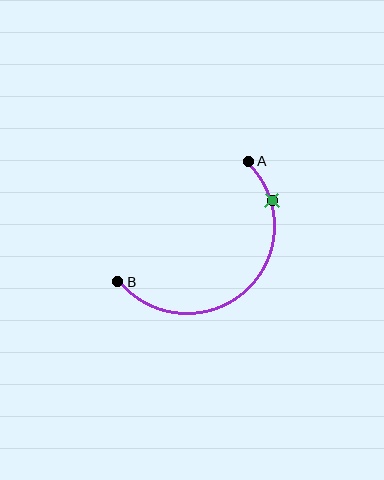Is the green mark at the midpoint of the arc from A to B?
No. The green mark lies on the arc but is closer to endpoint A. The arc midpoint would be at the point on the curve equidistant along the arc from both A and B.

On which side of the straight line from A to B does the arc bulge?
The arc bulges below and to the right of the straight line connecting A and B.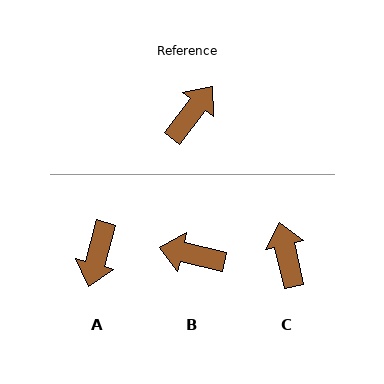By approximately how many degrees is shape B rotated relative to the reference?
Approximately 115 degrees counter-clockwise.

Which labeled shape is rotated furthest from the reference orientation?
A, about 158 degrees away.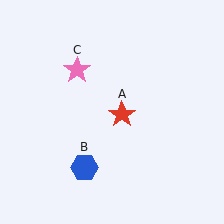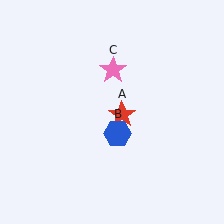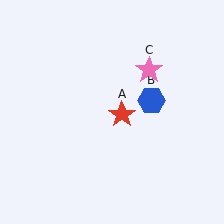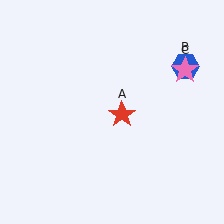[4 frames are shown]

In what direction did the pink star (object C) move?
The pink star (object C) moved right.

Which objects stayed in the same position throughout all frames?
Red star (object A) remained stationary.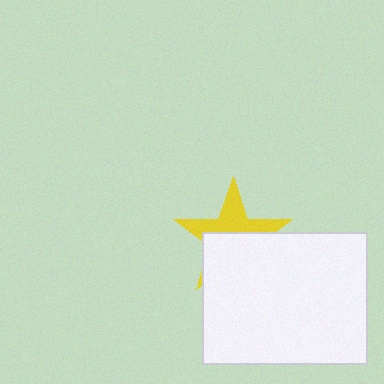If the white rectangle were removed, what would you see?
You would see the complete yellow star.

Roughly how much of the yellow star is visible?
A small part of it is visible (roughly 43%).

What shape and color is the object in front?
The object in front is a white rectangle.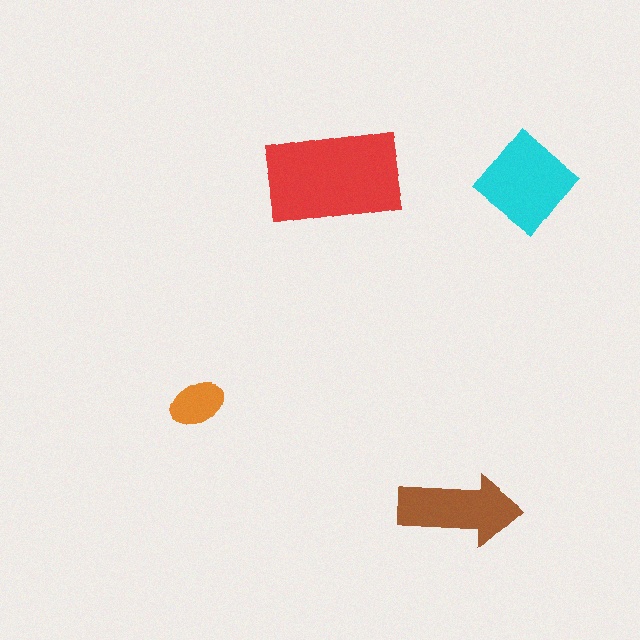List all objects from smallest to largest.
The orange ellipse, the brown arrow, the cyan diamond, the red rectangle.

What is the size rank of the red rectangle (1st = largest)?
1st.